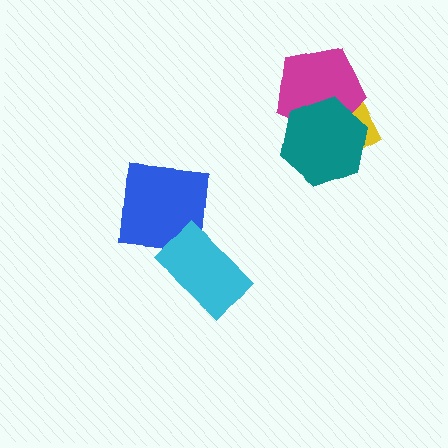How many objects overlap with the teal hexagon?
2 objects overlap with the teal hexagon.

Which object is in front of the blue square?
The cyan rectangle is in front of the blue square.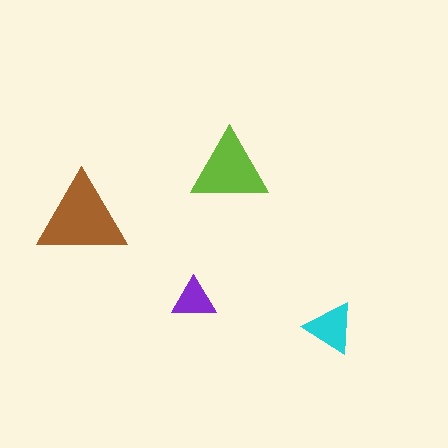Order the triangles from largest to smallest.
the brown one, the lime one, the cyan one, the purple one.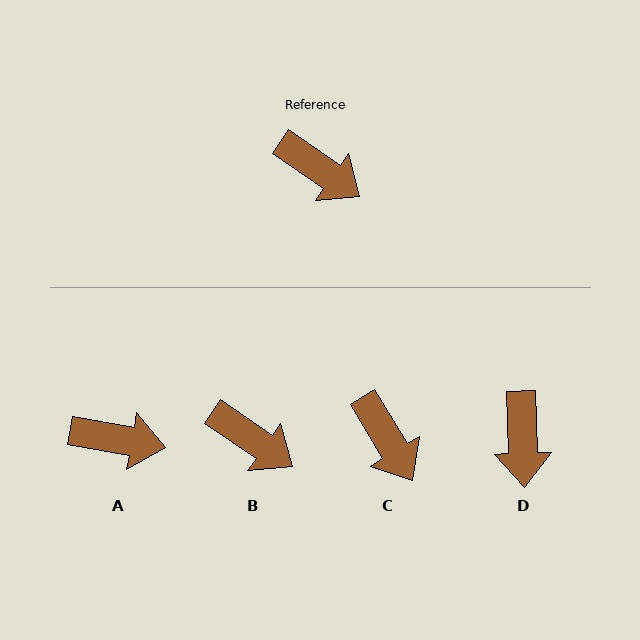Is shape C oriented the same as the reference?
No, it is off by about 24 degrees.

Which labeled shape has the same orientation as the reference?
B.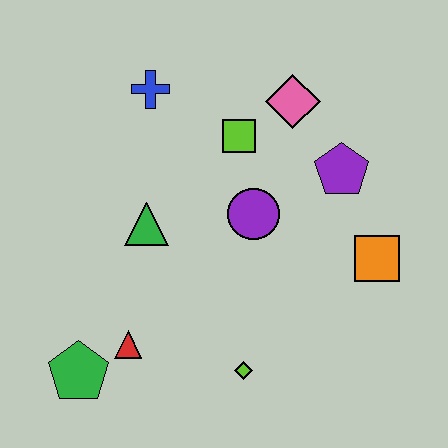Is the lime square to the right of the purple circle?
No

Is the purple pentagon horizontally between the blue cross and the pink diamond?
No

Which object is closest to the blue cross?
The lime square is closest to the blue cross.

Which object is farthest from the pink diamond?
The green pentagon is farthest from the pink diamond.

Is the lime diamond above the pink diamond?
No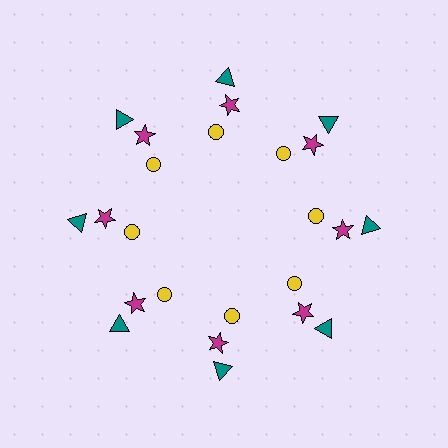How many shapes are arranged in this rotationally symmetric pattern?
There are 24 shapes, arranged in 8 groups of 3.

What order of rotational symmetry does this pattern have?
This pattern has 8-fold rotational symmetry.